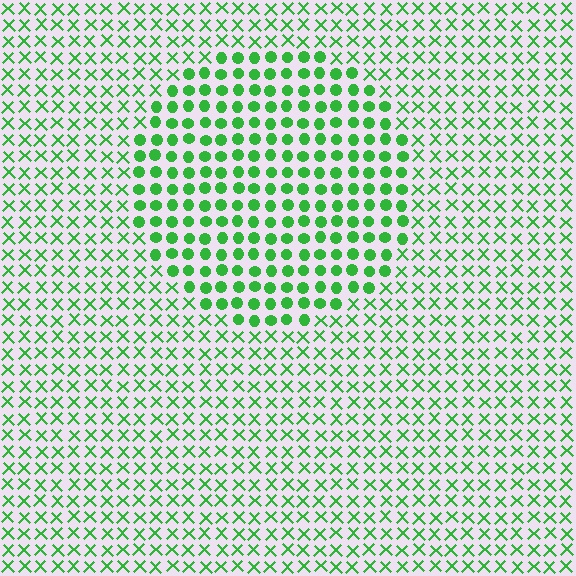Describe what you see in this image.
The image is filled with small green elements arranged in a uniform grid. A circle-shaped region contains circles, while the surrounding area contains X marks. The boundary is defined purely by the change in element shape.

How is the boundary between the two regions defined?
The boundary is defined by a change in element shape: circles inside vs. X marks outside. All elements share the same color and spacing.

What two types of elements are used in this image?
The image uses circles inside the circle region and X marks outside it.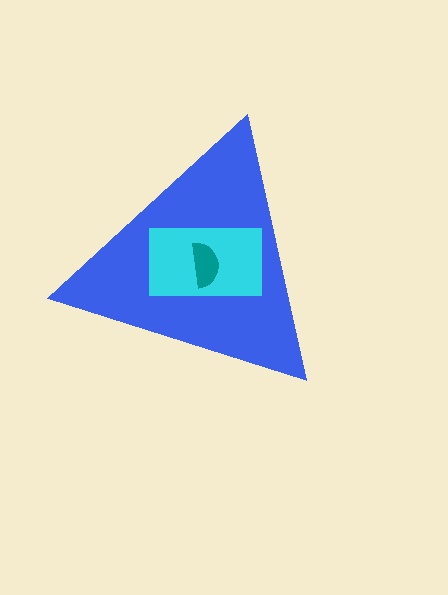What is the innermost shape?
The teal semicircle.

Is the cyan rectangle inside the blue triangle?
Yes.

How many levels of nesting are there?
3.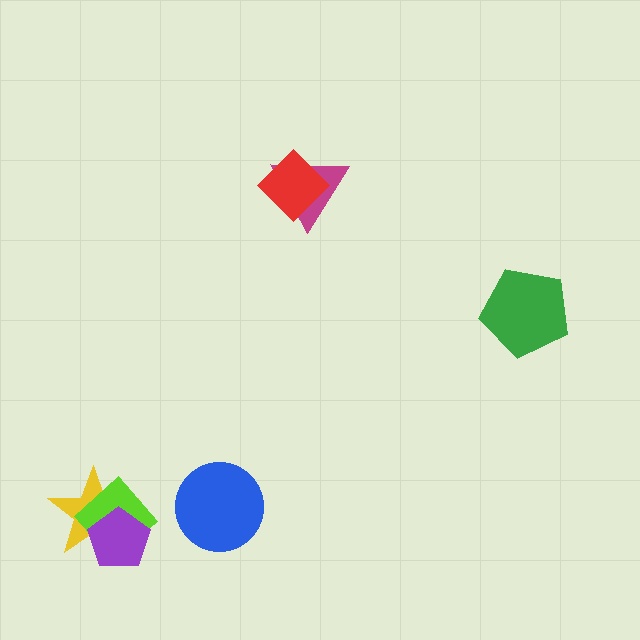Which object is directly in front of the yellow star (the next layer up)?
The lime diamond is directly in front of the yellow star.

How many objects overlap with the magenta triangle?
1 object overlaps with the magenta triangle.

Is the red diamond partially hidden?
No, no other shape covers it.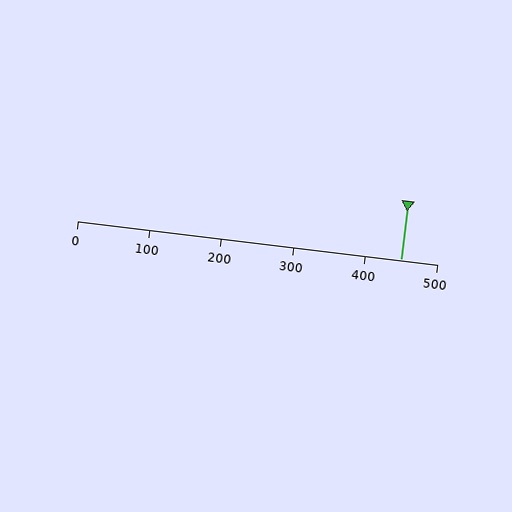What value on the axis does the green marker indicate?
The marker indicates approximately 450.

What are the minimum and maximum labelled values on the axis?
The axis runs from 0 to 500.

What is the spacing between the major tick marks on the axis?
The major ticks are spaced 100 apart.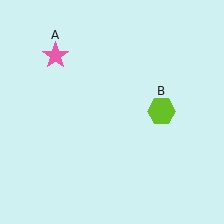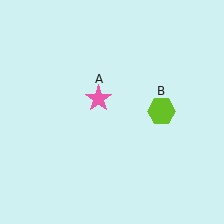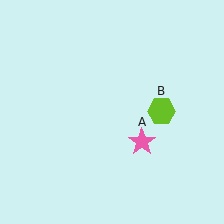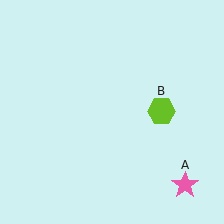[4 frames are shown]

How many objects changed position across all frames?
1 object changed position: pink star (object A).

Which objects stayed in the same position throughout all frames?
Lime hexagon (object B) remained stationary.